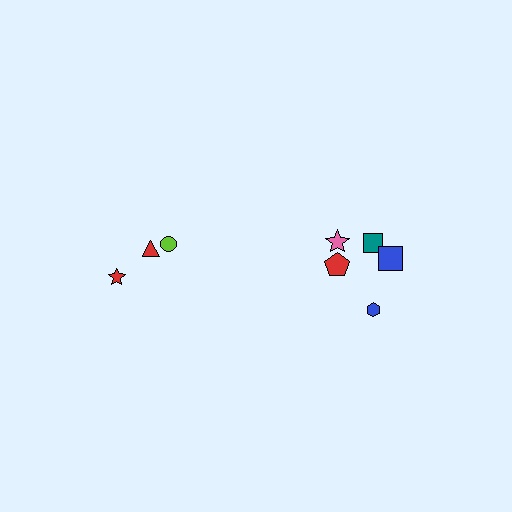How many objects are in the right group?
There are 6 objects.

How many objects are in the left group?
There are 3 objects.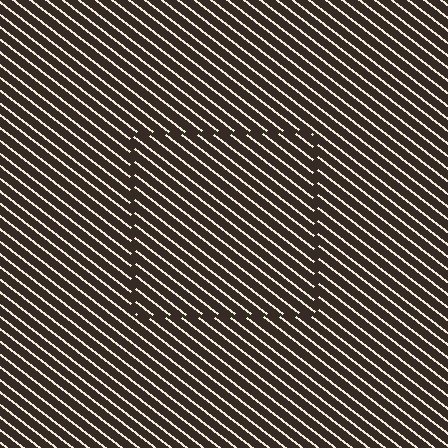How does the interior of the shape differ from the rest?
The interior of the shape contains the same grating, shifted by half a period — the contour is defined by the phase discontinuity where line-ends from the inner and outer gratings abut.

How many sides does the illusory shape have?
4 sides — the line-ends trace a square.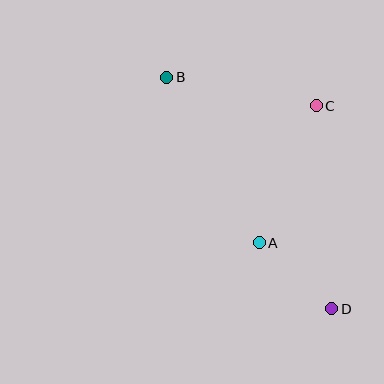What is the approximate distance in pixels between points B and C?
The distance between B and C is approximately 152 pixels.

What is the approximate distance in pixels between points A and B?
The distance between A and B is approximately 189 pixels.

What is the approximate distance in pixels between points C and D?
The distance between C and D is approximately 204 pixels.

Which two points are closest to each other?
Points A and D are closest to each other.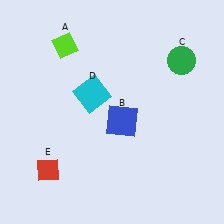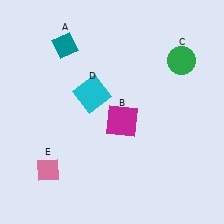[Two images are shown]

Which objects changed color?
A changed from lime to teal. B changed from blue to magenta. E changed from red to pink.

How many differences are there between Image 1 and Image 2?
There are 3 differences between the two images.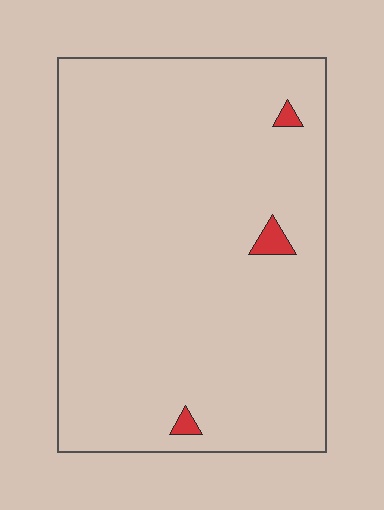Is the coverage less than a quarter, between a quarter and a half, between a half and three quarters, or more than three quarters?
Less than a quarter.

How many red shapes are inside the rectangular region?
3.